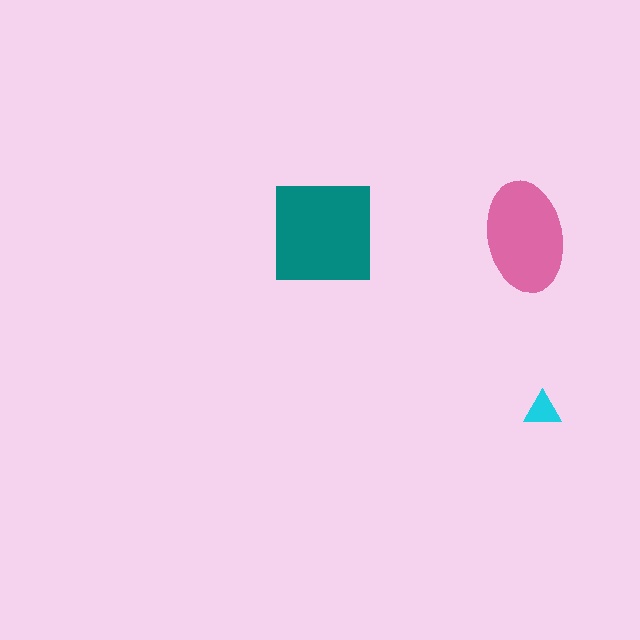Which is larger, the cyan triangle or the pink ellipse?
The pink ellipse.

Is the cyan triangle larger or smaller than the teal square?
Smaller.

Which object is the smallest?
The cyan triangle.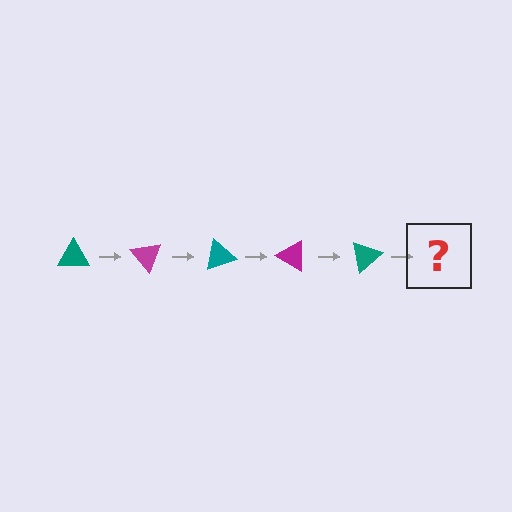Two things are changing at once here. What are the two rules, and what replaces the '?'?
The two rules are that it rotates 50 degrees each step and the color cycles through teal and magenta. The '?' should be a magenta triangle, rotated 250 degrees from the start.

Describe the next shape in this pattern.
It should be a magenta triangle, rotated 250 degrees from the start.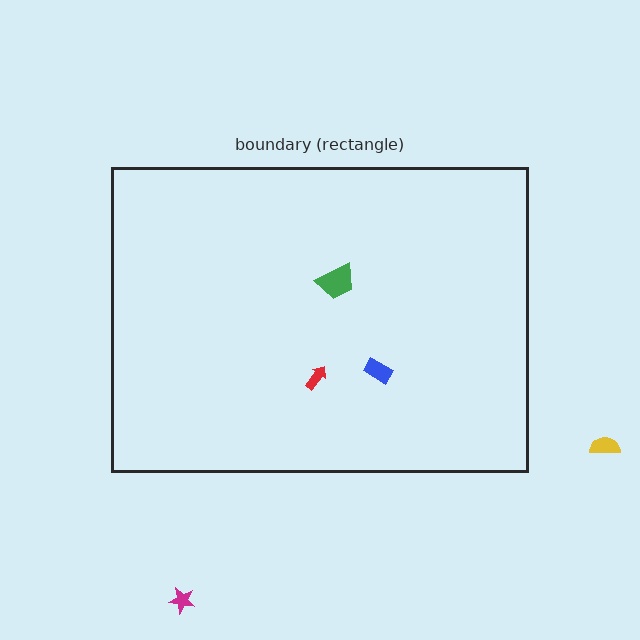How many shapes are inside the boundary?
3 inside, 2 outside.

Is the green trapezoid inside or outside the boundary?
Inside.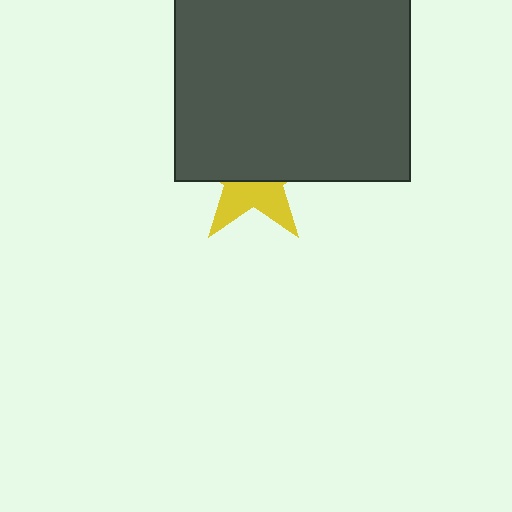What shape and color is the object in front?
The object in front is a dark gray square.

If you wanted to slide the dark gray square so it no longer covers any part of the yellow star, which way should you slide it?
Slide it up — that is the most direct way to separate the two shapes.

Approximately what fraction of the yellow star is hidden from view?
Roughly 61% of the yellow star is hidden behind the dark gray square.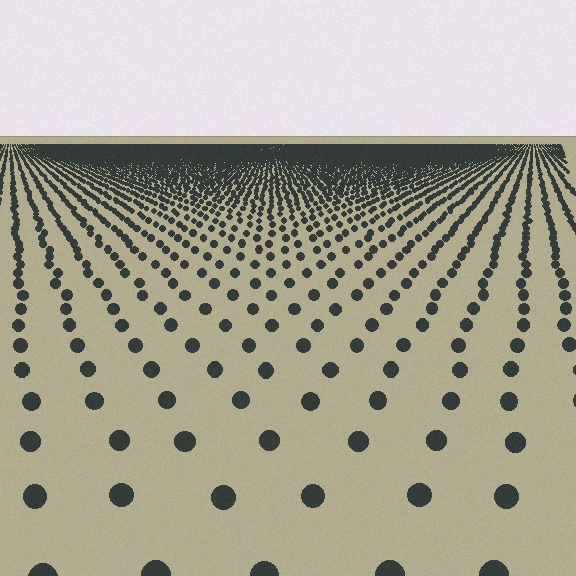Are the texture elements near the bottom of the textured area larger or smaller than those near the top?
Larger. Near the bottom, elements are closer to the viewer and appear at a bigger on-screen size.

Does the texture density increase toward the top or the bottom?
Density increases toward the top.